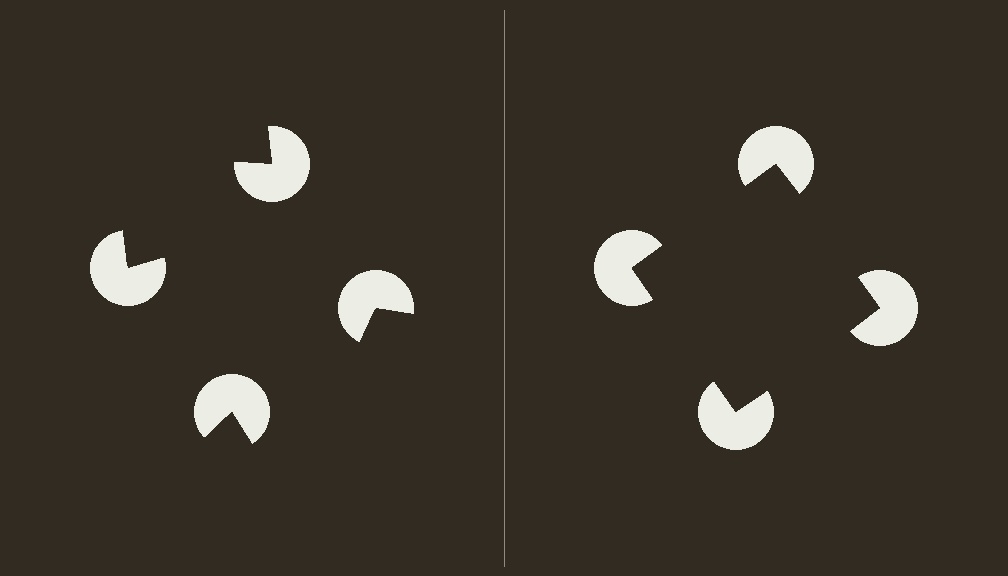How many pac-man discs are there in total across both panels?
8 — 4 on each side.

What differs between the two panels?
The pac-man discs are positioned identically on both sides; only the wedge orientations differ. On the right they align to a square; on the left they are misaligned.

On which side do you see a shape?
An illusory square appears on the right side. On the left side the wedge cuts are rotated, so no coherent shape forms.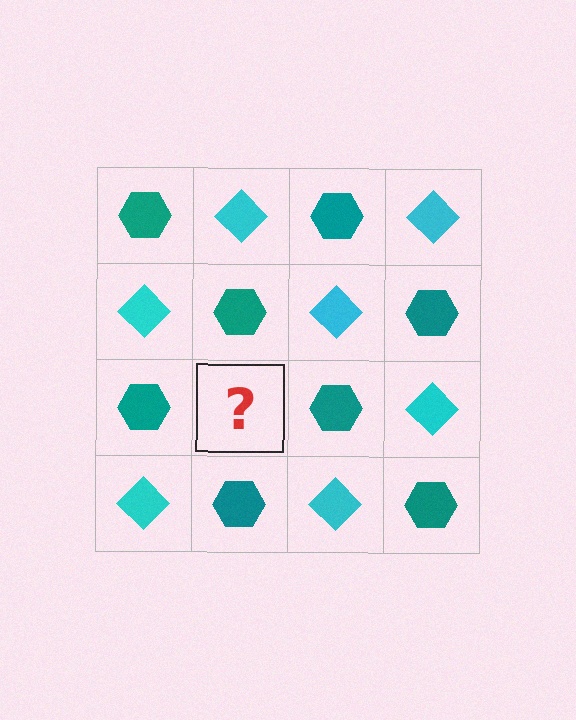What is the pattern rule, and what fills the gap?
The rule is that it alternates teal hexagon and cyan diamond in a checkerboard pattern. The gap should be filled with a cyan diamond.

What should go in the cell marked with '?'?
The missing cell should contain a cyan diamond.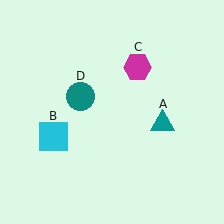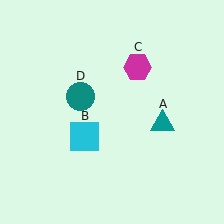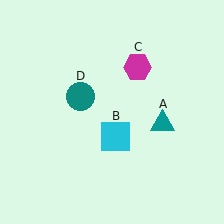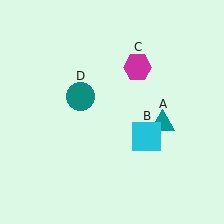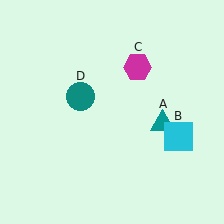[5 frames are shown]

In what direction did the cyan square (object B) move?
The cyan square (object B) moved right.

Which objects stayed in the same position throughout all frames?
Teal triangle (object A) and magenta hexagon (object C) and teal circle (object D) remained stationary.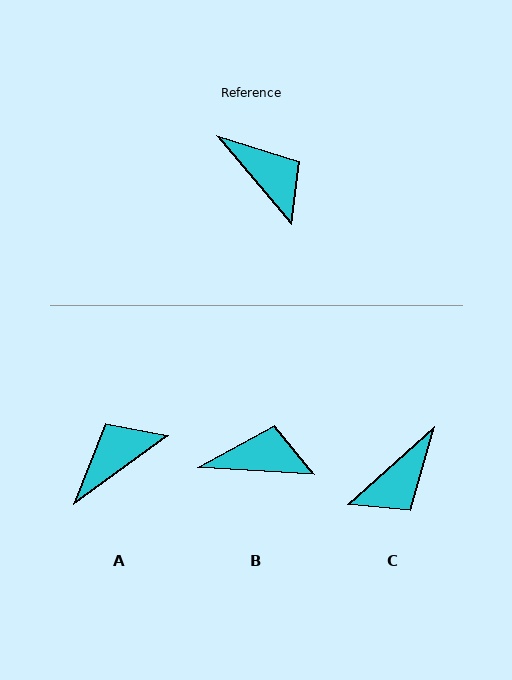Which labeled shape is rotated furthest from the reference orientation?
C, about 88 degrees away.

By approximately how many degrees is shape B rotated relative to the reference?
Approximately 46 degrees counter-clockwise.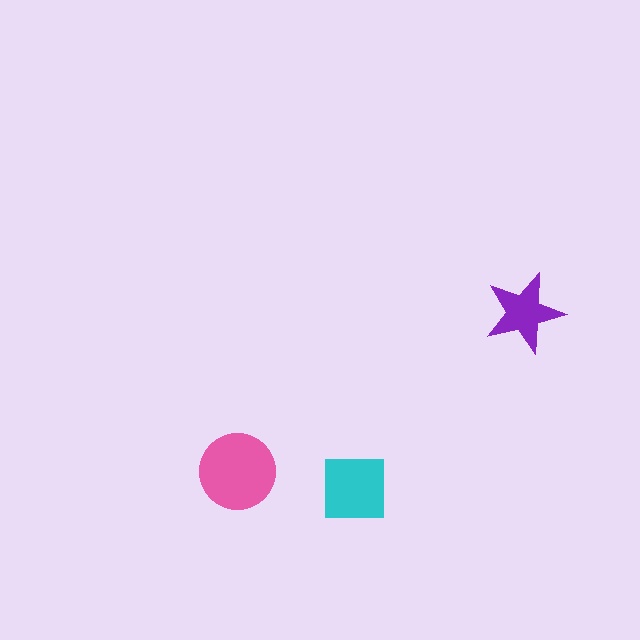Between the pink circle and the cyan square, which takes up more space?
The pink circle.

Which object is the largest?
The pink circle.